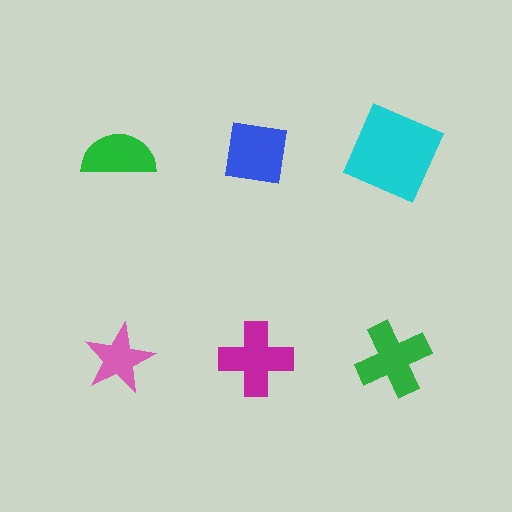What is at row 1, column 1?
A green semicircle.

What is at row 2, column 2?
A magenta cross.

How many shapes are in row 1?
3 shapes.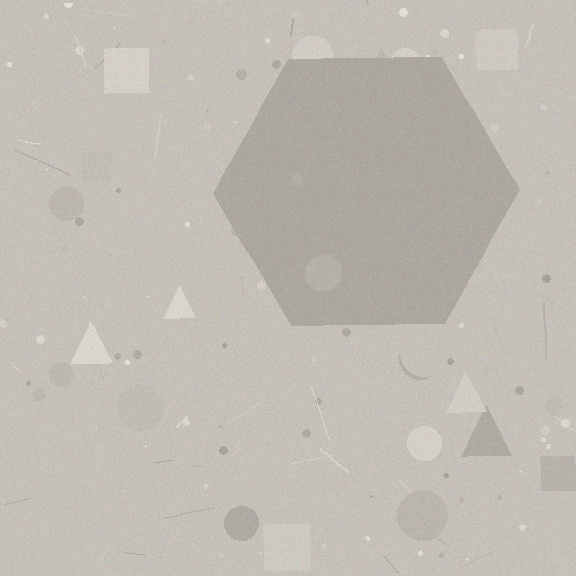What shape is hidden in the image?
A hexagon is hidden in the image.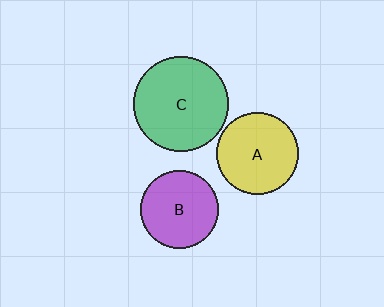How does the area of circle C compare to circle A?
Approximately 1.3 times.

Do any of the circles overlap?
No, none of the circles overlap.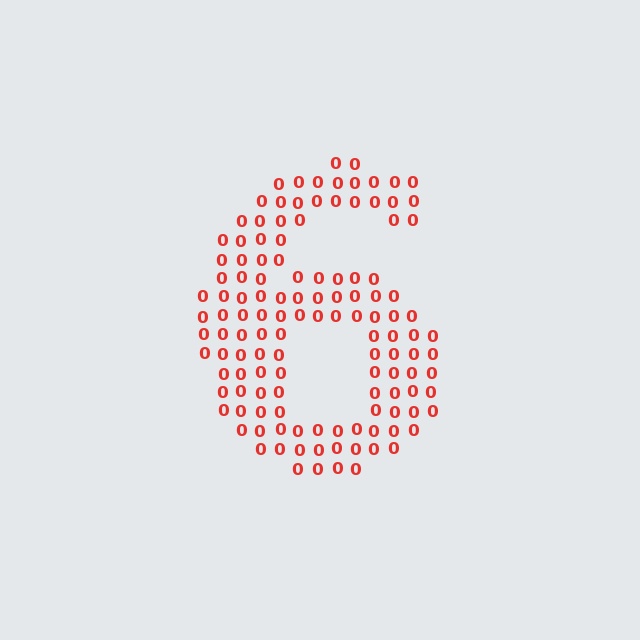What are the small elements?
The small elements are digit 0's.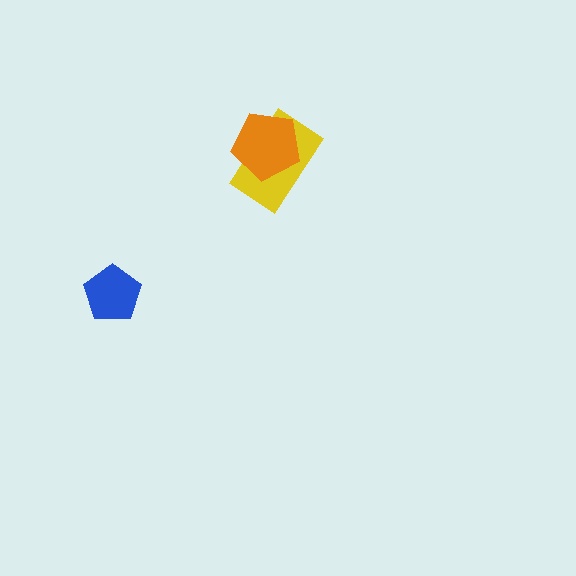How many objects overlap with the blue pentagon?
0 objects overlap with the blue pentagon.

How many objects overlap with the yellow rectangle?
1 object overlaps with the yellow rectangle.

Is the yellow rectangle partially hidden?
Yes, it is partially covered by another shape.